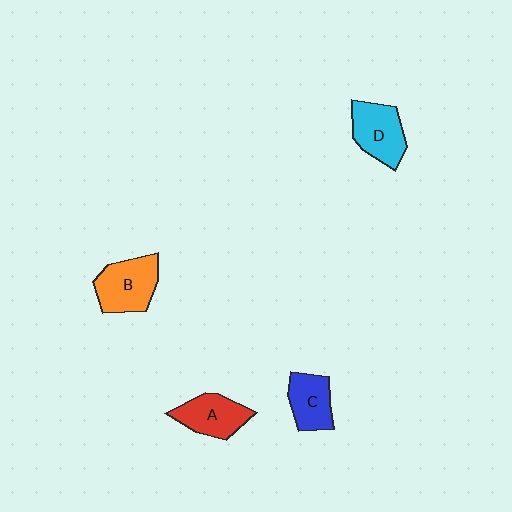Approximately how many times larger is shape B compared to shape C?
Approximately 1.3 times.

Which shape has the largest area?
Shape B (orange).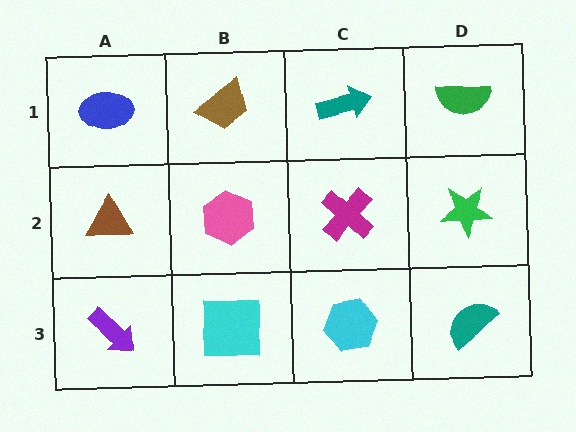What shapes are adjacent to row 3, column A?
A brown triangle (row 2, column A), a cyan square (row 3, column B).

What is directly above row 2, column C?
A teal arrow.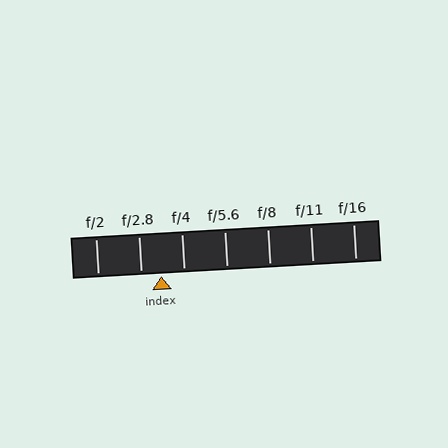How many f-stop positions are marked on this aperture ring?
There are 7 f-stop positions marked.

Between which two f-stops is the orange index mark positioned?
The index mark is between f/2.8 and f/4.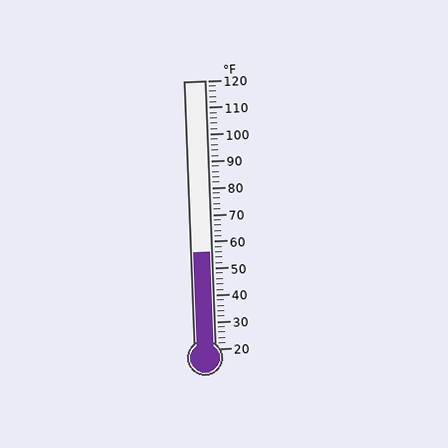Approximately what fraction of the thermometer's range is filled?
The thermometer is filled to approximately 35% of its range.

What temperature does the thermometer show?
The thermometer shows approximately 56°F.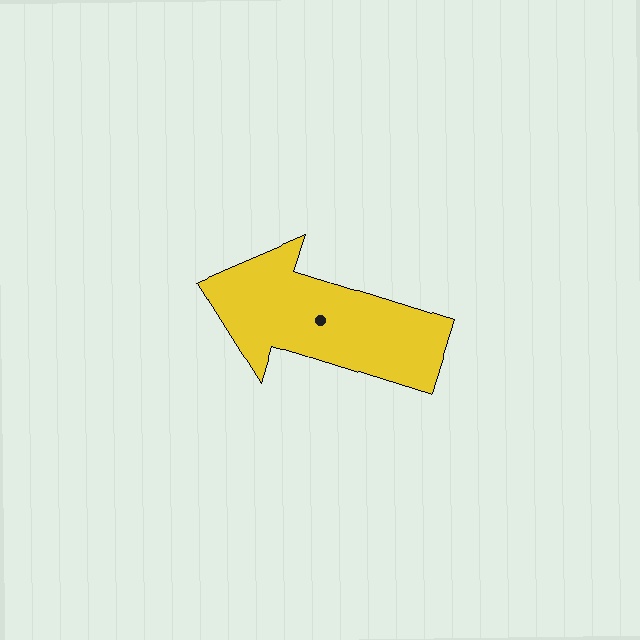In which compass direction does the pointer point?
West.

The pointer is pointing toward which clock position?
Roughly 10 o'clock.